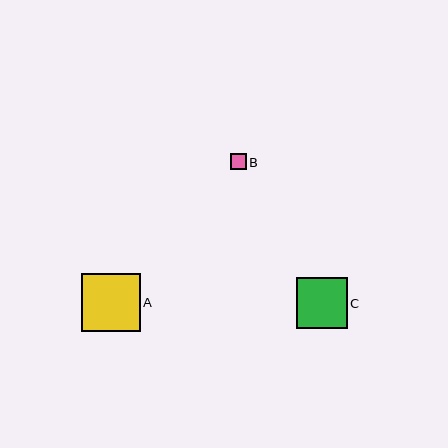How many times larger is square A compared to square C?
Square A is approximately 1.1 times the size of square C.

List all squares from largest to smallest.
From largest to smallest: A, C, B.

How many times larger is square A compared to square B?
Square A is approximately 3.6 times the size of square B.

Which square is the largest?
Square A is the largest with a size of approximately 58 pixels.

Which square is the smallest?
Square B is the smallest with a size of approximately 16 pixels.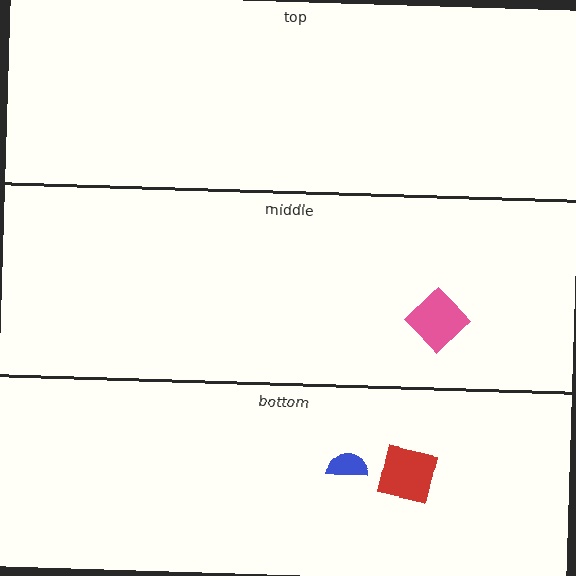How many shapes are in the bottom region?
2.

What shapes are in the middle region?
The pink diamond.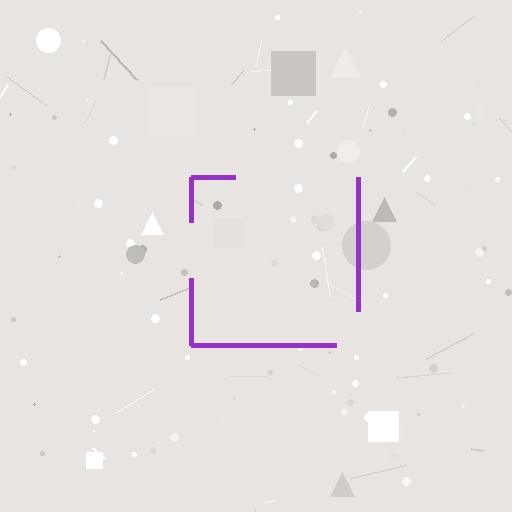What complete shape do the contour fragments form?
The contour fragments form a square.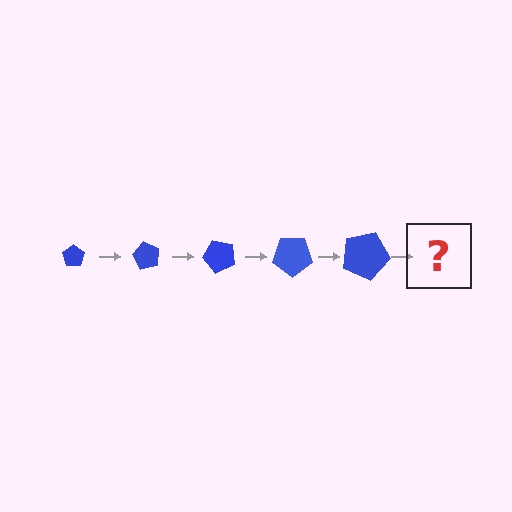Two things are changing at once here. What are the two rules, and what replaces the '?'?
The two rules are that the pentagon grows larger each step and it rotates 60 degrees each step. The '?' should be a pentagon, larger than the previous one and rotated 300 degrees from the start.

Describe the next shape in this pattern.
It should be a pentagon, larger than the previous one and rotated 300 degrees from the start.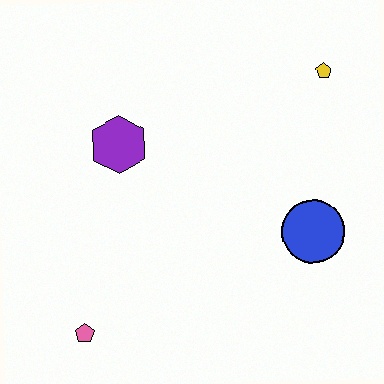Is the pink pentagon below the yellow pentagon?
Yes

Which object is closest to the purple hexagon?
The pink pentagon is closest to the purple hexagon.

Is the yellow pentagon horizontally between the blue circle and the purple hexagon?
No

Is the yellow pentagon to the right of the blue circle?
Yes